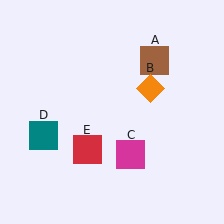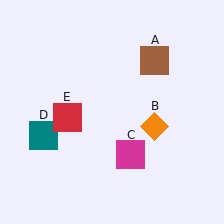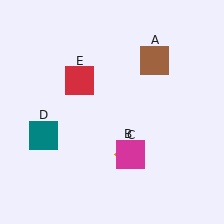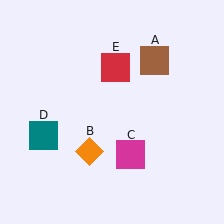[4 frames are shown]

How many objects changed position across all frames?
2 objects changed position: orange diamond (object B), red square (object E).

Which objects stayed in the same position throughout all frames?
Brown square (object A) and magenta square (object C) and teal square (object D) remained stationary.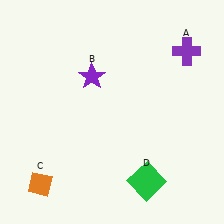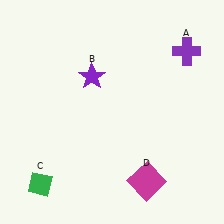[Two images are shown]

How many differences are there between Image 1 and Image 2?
There are 2 differences between the two images.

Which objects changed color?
C changed from orange to green. D changed from green to magenta.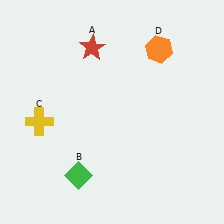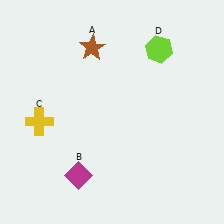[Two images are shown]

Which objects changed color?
A changed from red to brown. B changed from green to magenta. D changed from orange to lime.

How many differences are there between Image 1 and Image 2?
There are 3 differences between the two images.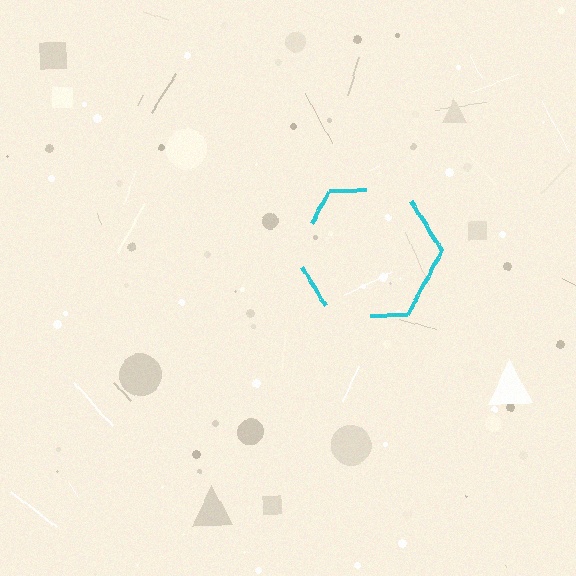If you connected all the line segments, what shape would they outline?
They would outline a hexagon.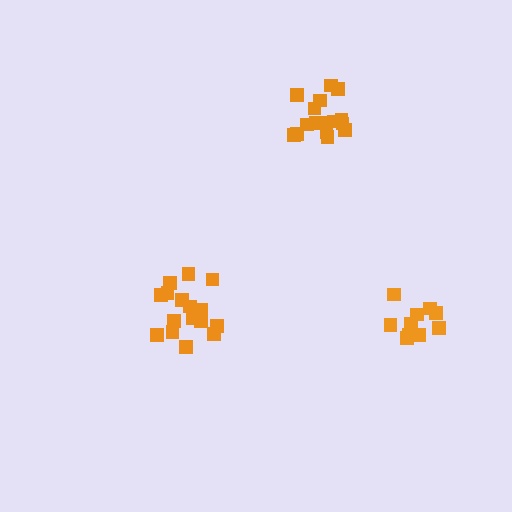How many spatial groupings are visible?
There are 3 spatial groupings.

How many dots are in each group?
Group 1: 16 dots, Group 2: 10 dots, Group 3: 16 dots (42 total).